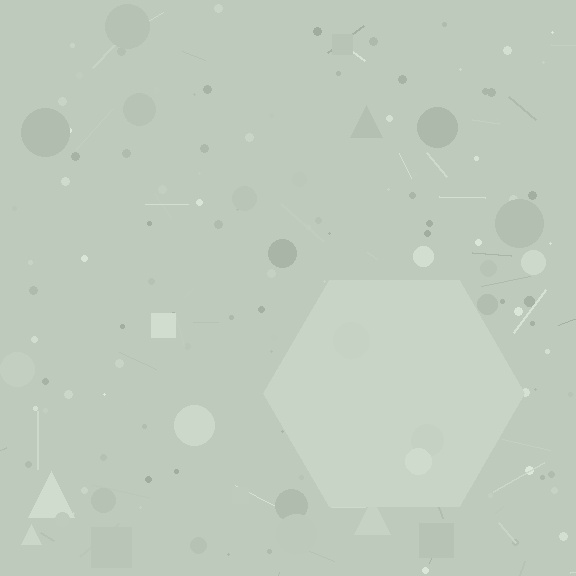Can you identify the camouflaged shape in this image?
The camouflaged shape is a hexagon.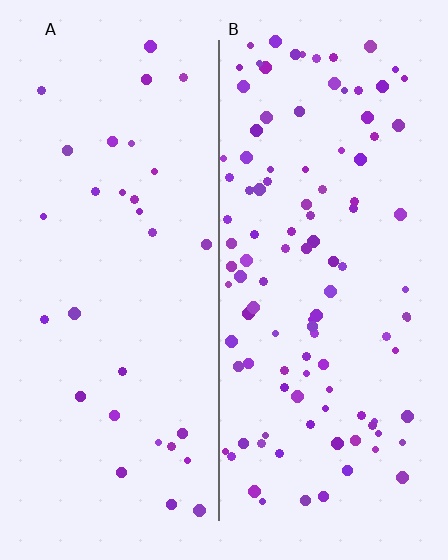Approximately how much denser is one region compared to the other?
Approximately 3.5× — region B over region A.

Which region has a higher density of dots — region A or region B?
B (the right).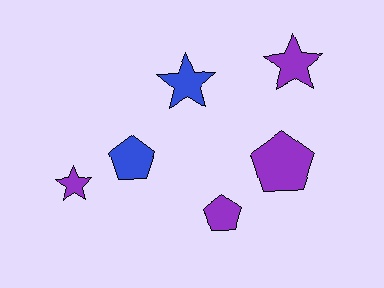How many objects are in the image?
There are 6 objects.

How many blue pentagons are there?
There is 1 blue pentagon.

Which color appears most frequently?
Purple, with 4 objects.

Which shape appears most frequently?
Star, with 3 objects.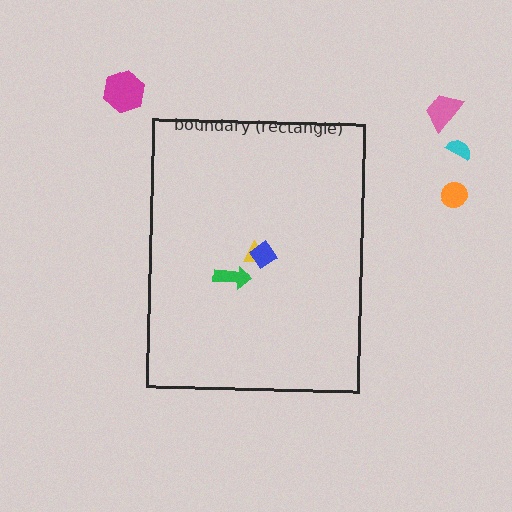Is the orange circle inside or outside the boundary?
Outside.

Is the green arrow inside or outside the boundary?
Inside.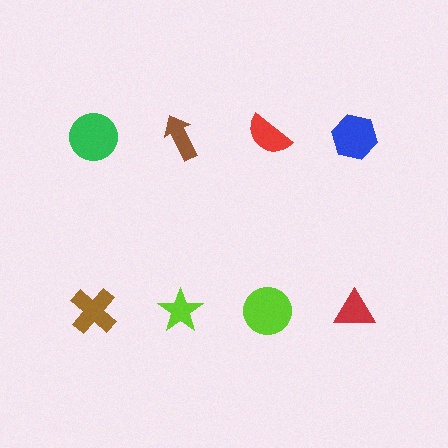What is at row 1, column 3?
A red semicircle.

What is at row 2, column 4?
A red triangle.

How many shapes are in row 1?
4 shapes.